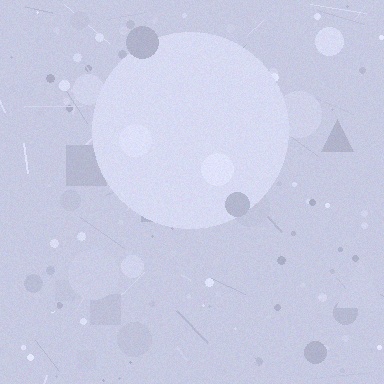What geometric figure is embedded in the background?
A circle is embedded in the background.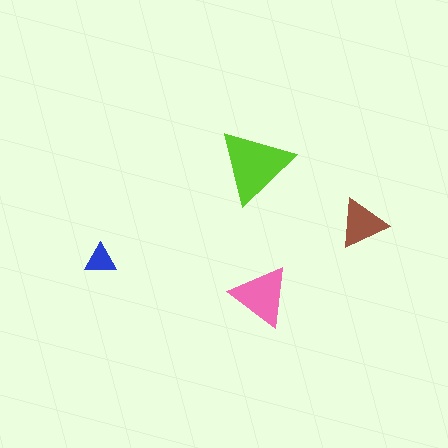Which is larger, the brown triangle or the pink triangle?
The pink one.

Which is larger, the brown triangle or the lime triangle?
The lime one.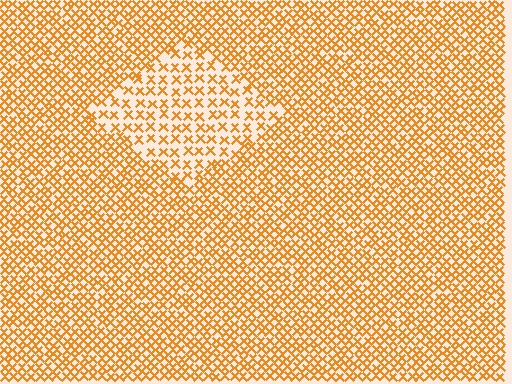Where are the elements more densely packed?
The elements are more densely packed outside the diamond boundary.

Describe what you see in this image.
The image contains small orange elements arranged at two different densities. A diamond-shaped region is visible where the elements are less densely packed than the surrounding area.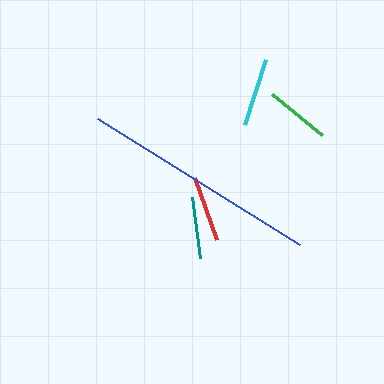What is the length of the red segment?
The red segment is approximately 66 pixels long.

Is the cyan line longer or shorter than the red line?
The cyan line is longer than the red line.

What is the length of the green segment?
The green segment is approximately 65 pixels long.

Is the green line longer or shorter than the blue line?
The blue line is longer than the green line.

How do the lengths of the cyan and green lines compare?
The cyan and green lines are approximately the same length.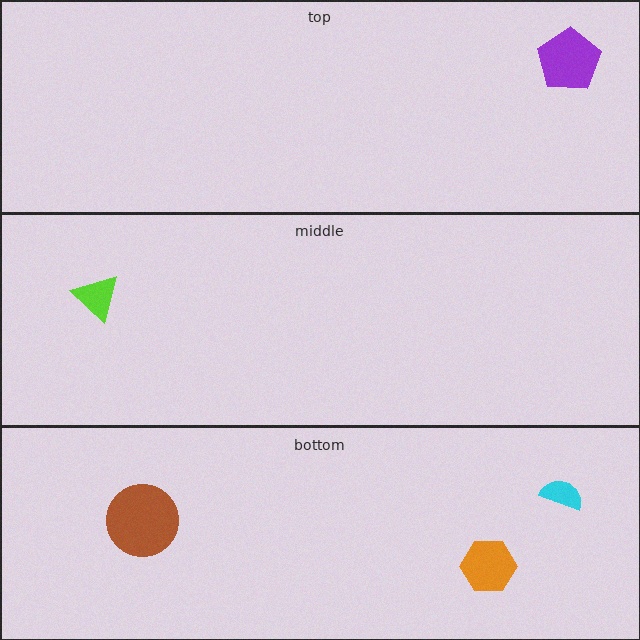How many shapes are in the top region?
1.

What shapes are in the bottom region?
The orange hexagon, the cyan semicircle, the brown circle.